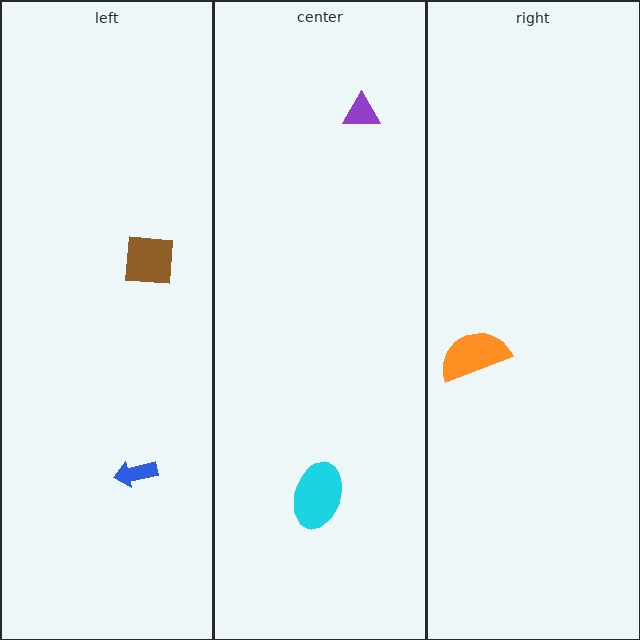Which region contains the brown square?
The left region.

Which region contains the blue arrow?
The left region.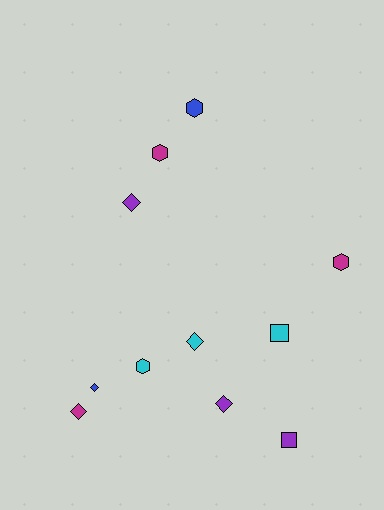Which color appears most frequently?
Purple, with 3 objects.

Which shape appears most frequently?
Diamond, with 5 objects.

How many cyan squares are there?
There is 1 cyan square.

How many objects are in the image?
There are 11 objects.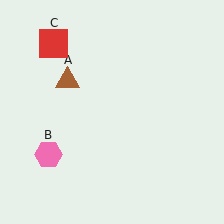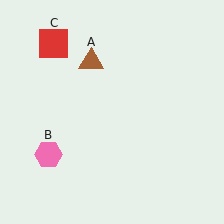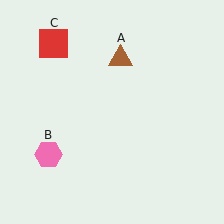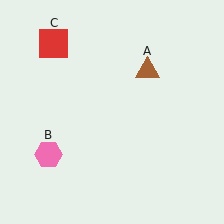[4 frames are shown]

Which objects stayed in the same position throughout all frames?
Pink hexagon (object B) and red square (object C) remained stationary.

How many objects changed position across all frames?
1 object changed position: brown triangle (object A).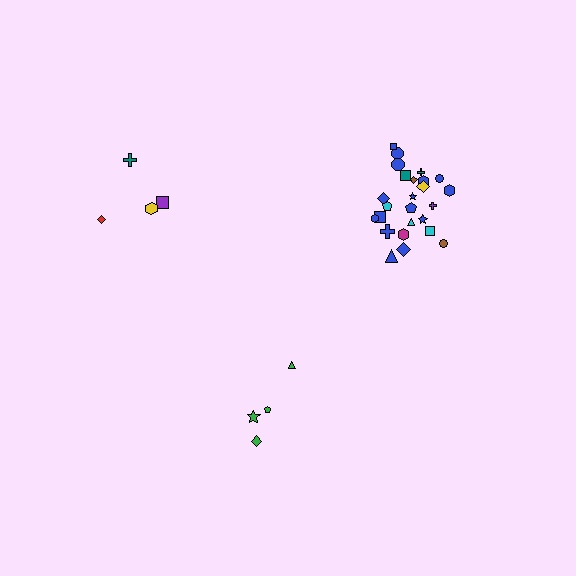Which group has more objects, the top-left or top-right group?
The top-right group.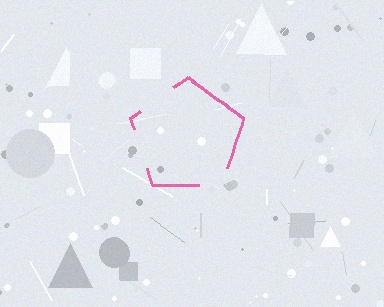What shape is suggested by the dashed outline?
The dashed outline suggests a pentagon.